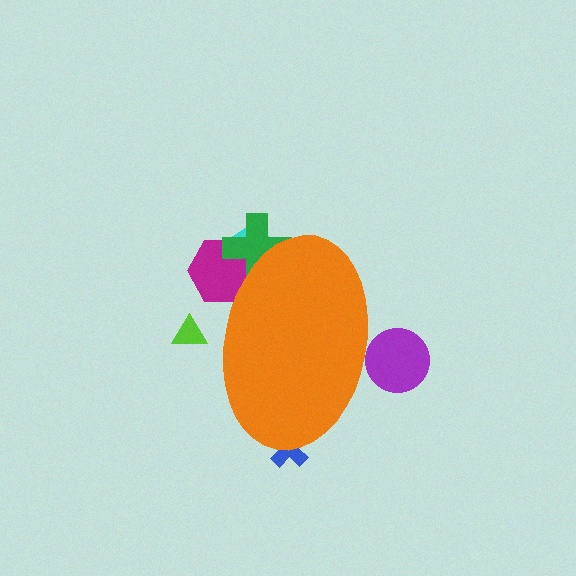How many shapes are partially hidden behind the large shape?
6 shapes are partially hidden.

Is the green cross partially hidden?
Yes, the green cross is partially hidden behind the orange ellipse.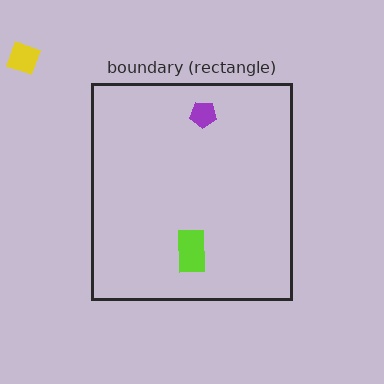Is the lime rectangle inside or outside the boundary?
Inside.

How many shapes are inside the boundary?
2 inside, 1 outside.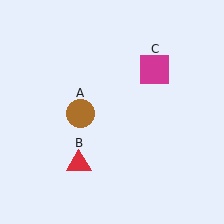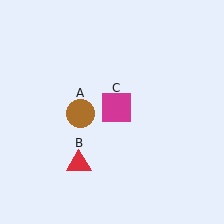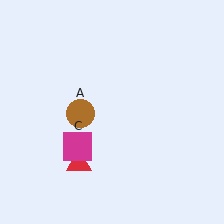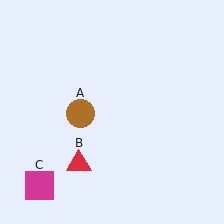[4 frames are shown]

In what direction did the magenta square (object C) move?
The magenta square (object C) moved down and to the left.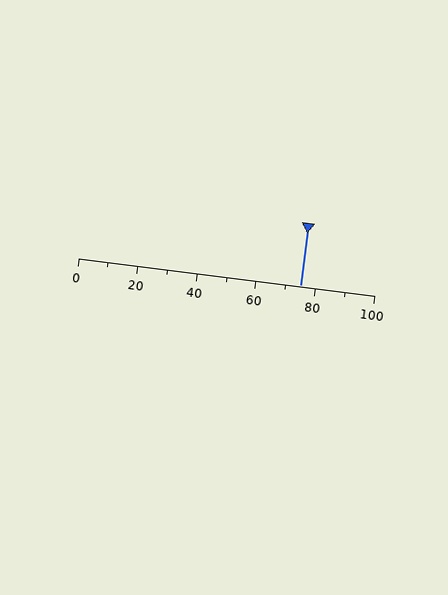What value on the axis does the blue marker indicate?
The marker indicates approximately 75.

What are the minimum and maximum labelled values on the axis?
The axis runs from 0 to 100.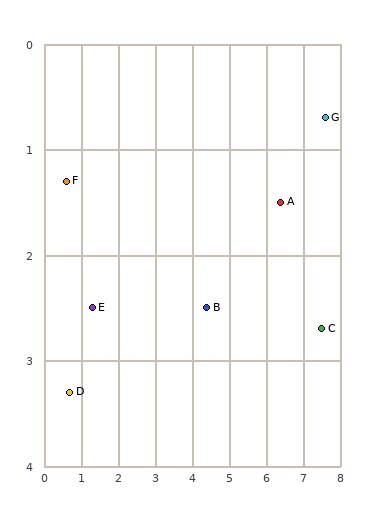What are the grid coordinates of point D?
Point D is at approximately (0.7, 3.3).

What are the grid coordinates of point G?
Point G is at approximately (7.6, 0.7).